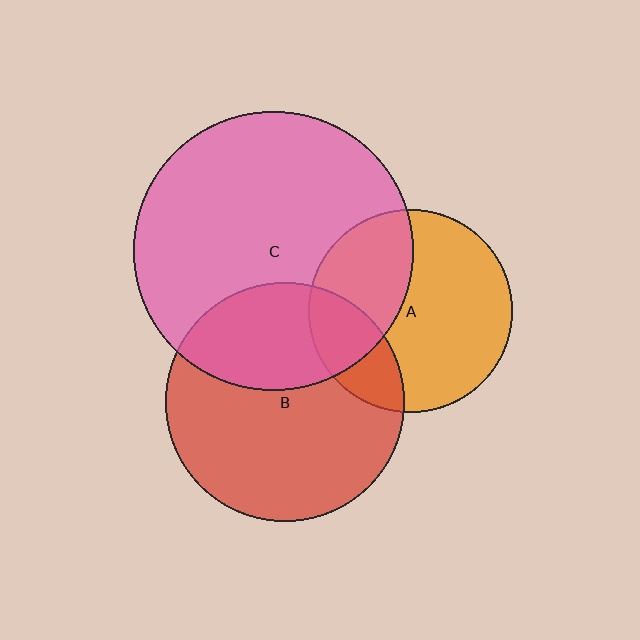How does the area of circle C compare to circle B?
Approximately 1.4 times.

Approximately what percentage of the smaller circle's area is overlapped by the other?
Approximately 20%.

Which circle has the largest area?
Circle C (pink).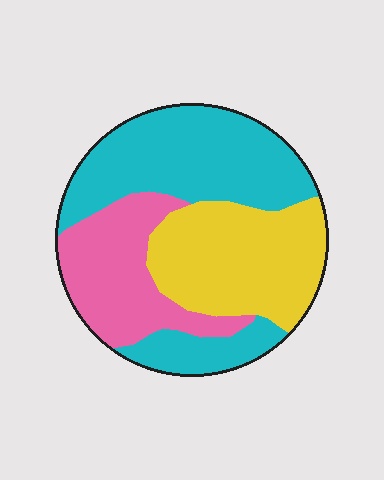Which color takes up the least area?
Pink, at roughly 25%.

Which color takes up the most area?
Cyan, at roughly 45%.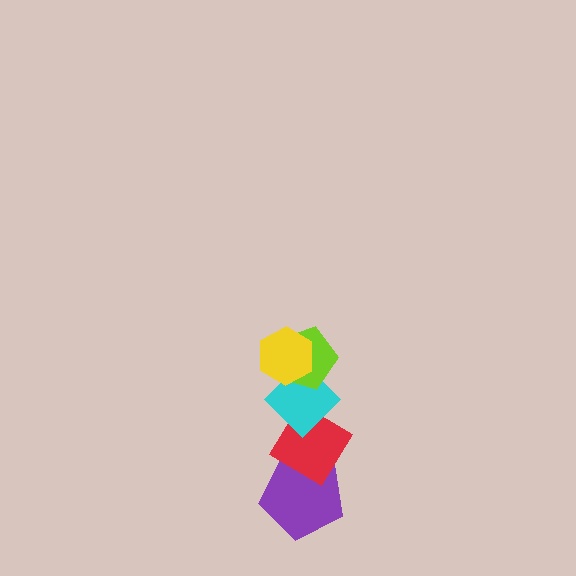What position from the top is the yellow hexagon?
The yellow hexagon is 1st from the top.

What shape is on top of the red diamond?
The cyan diamond is on top of the red diamond.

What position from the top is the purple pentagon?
The purple pentagon is 5th from the top.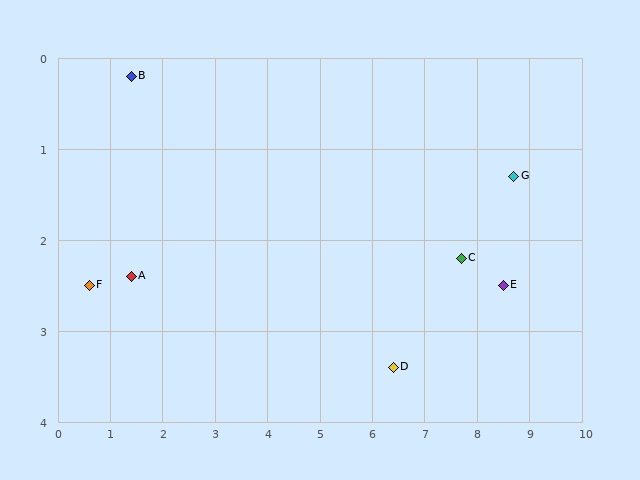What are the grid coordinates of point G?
Point G is at approximately (8.7, 1.3).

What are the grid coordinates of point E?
Point E is at approximately (8.5, 2.5).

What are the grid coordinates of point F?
Point F is at approximately (0.6, 2.5).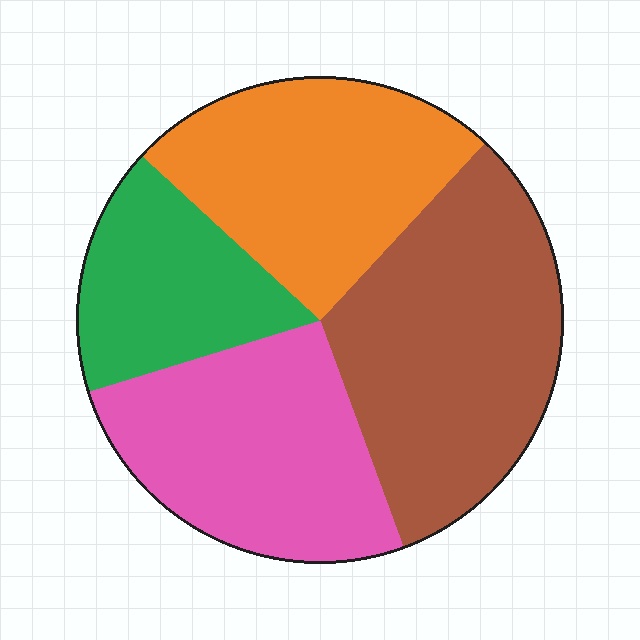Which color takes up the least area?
Green, at roughly 15%.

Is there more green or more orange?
Orange.